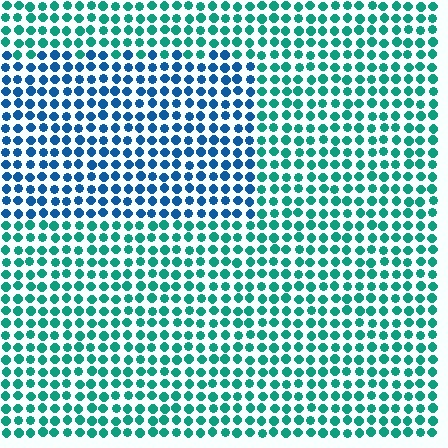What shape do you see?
I see a rectangle.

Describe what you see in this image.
The image is filled with small teal elements in a uniform arrangement. A rectangle-shaped region is visible where the elements are tinted to a slightly different hue, forming a subtle color boundary.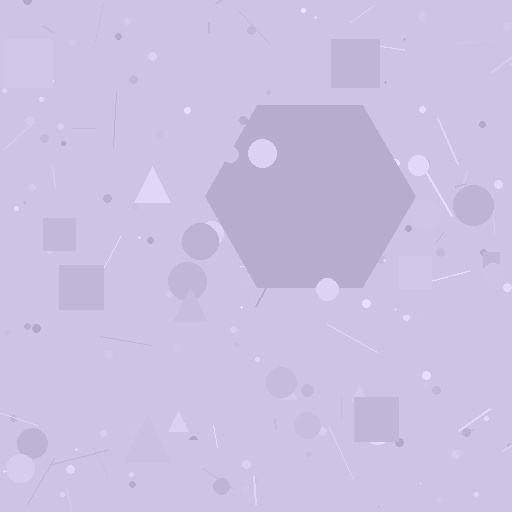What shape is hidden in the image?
A hexagon is hidden in the image.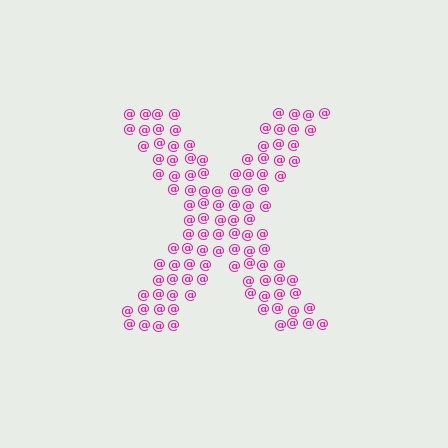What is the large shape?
The large shape is the letter X.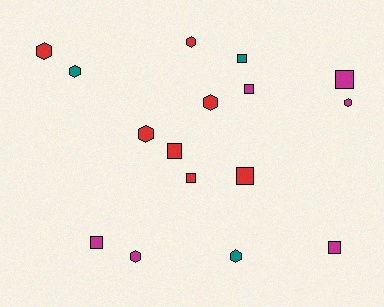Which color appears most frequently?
Red, with 7 objects.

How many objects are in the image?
There are 16 objects.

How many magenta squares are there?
There are 4 magenta squares.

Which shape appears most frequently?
Hexagon, with 8 objects.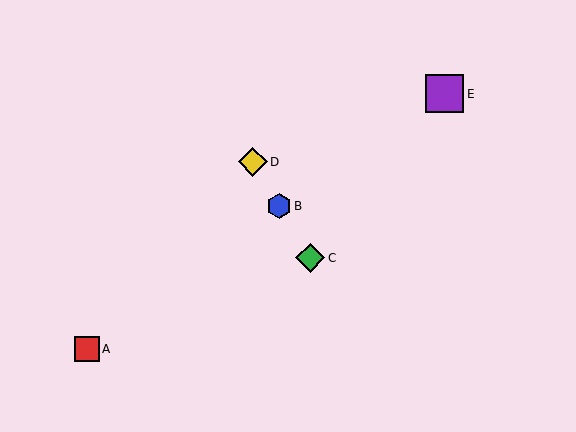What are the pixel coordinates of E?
Object E is at (445, 94).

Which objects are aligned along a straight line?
Objects B, C, D are aligned along a straight line.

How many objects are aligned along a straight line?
3 objects (B, C, D) are aligned along a straight line.